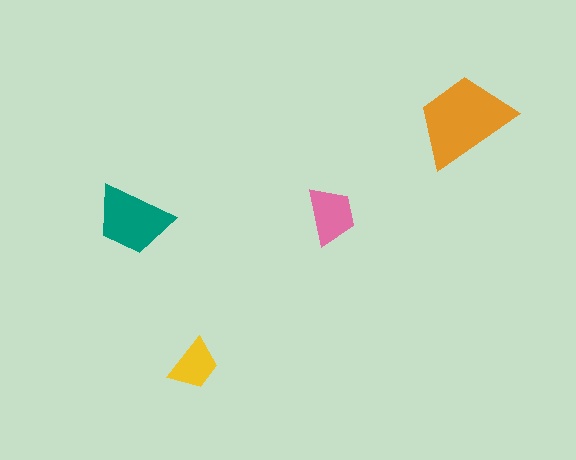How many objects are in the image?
There are 4 objects in the image.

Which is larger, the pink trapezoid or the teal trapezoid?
The teal one.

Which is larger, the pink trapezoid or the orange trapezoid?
The orange one.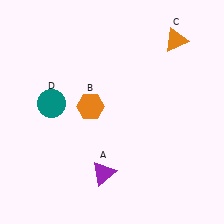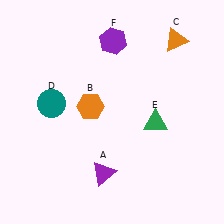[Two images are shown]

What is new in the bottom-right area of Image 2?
A green triangle (E) was added in the bottom-right area of Image 2.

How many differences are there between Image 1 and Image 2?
There are 2 differences between the two images.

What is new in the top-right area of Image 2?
A purple hexagon (F) was added in the top-right area of Image 2.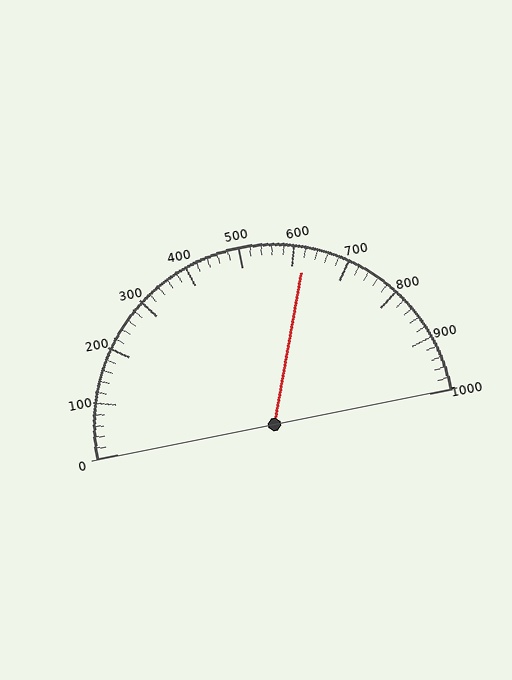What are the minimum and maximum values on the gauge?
The gauge ranges from 0 to 1000.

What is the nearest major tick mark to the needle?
The nearest major tick mark is 600.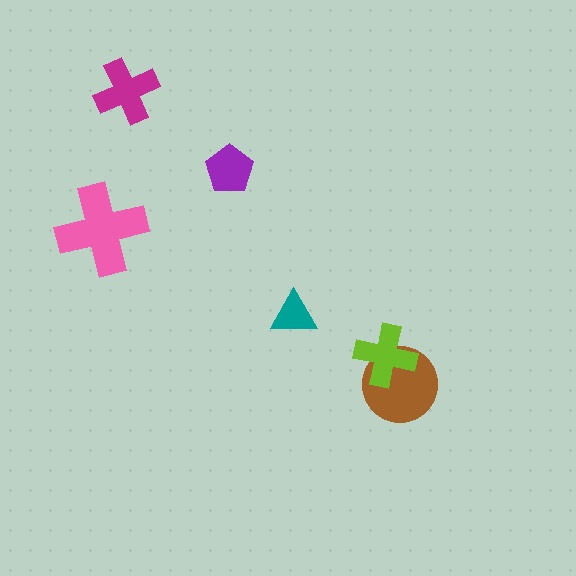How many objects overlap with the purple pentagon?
0 objects overlap with the purple pentagon.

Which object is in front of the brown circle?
The lime cross is in front of the brown circle.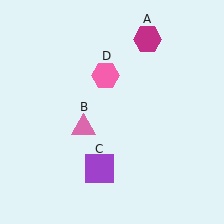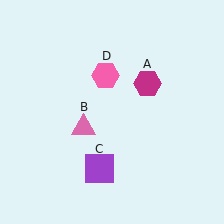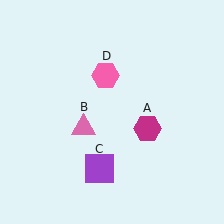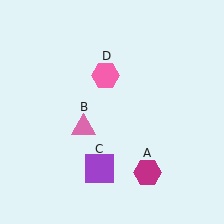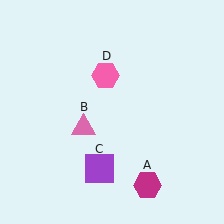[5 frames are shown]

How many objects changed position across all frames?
1 object changed position: magenta hexagon (object A).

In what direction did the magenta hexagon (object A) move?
The magenta hexagon (object A) moved down.